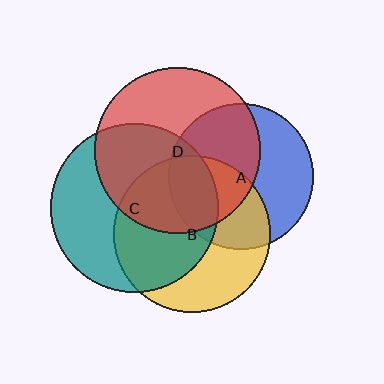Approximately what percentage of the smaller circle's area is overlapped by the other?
Approximately 50%.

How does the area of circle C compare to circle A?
Approximately 1.4 times.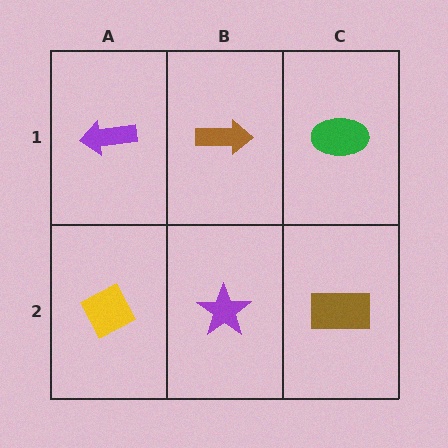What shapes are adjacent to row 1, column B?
A purple star (row 2, column B), a purple arrow (row 1, column A), a green ellipse (row 1, column C).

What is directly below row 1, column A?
A yellow diamond.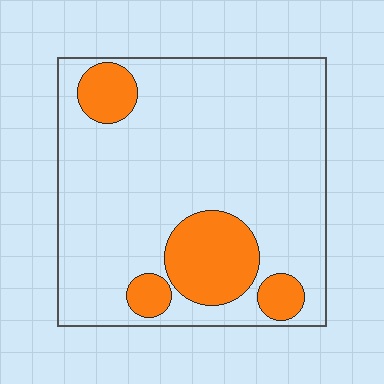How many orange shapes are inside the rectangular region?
4.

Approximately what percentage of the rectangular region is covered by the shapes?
Approximately 20%.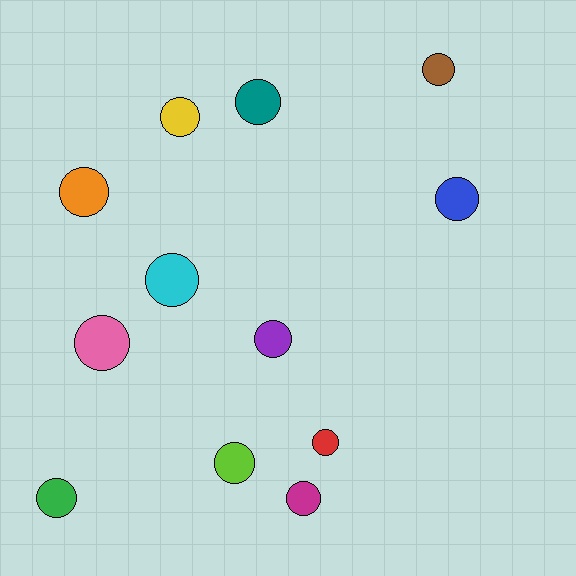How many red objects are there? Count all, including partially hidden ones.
There is 1 red object.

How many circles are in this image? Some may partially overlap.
There are 12 circles.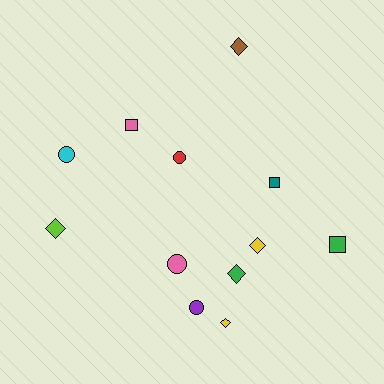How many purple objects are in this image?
There is 1 purple object.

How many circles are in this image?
There are 4 circles.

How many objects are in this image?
There are 12 objects.